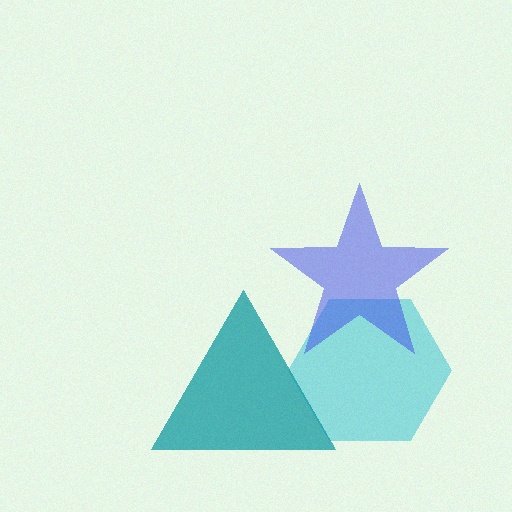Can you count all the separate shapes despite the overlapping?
Yes, there are 3 separate shapes.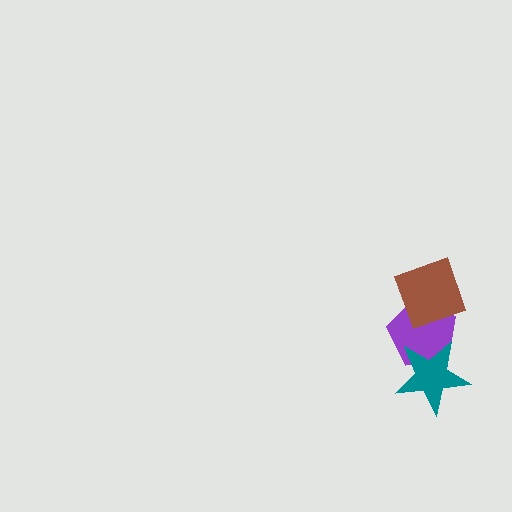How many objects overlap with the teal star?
1 object overlaps with the teal star.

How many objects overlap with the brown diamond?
1 object overlaps with the brown diamond.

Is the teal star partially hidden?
No, no other shape covers it.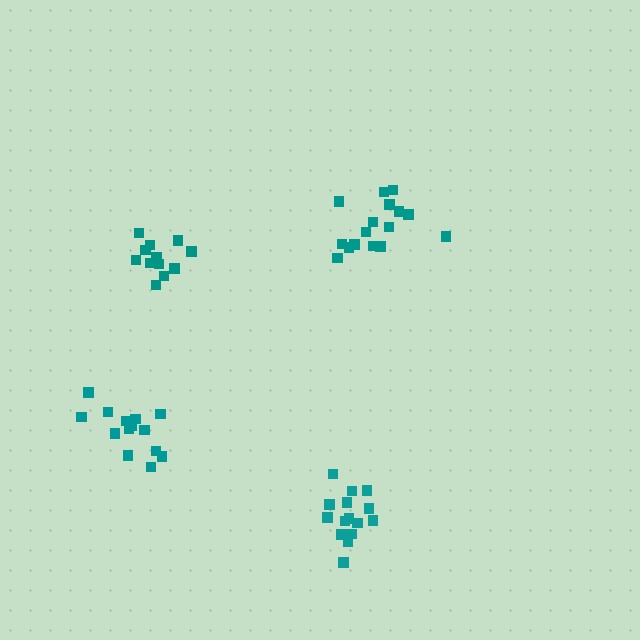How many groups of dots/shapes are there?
There are 4 groups.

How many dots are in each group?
Group 1: 16 dots, Group 2: 12 dots, Group 3: 15 dots, Group 4: 16 dots (59 total).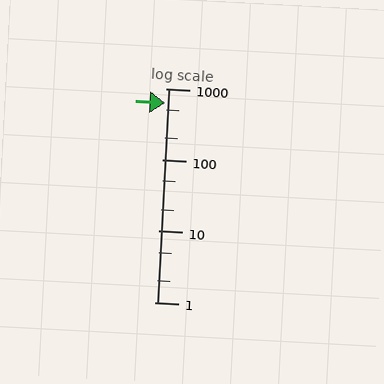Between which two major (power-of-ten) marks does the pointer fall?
The pointer is between 100 and 1000.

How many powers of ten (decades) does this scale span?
The scale spans 3 decades, from 1 to 1000.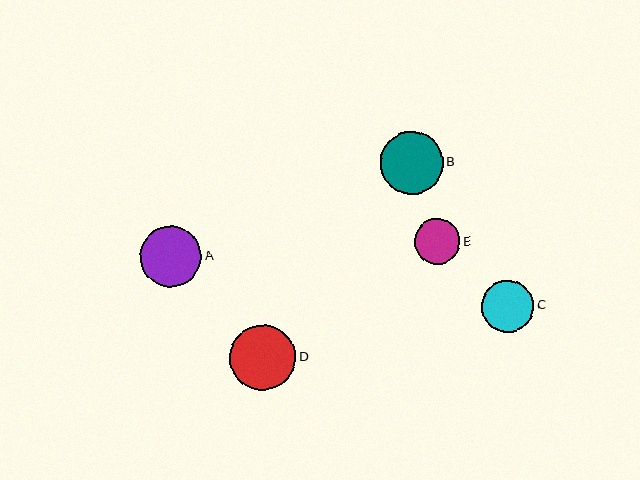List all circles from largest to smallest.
From largest to smallest: D, B, A, C, E.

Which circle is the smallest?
Circle E is the smallest with a size of approximately 46 pixels.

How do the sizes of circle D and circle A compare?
Circle D and circle A are approximately the same size.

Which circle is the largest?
Circle D is the largest with a size of approximately 66 pixels.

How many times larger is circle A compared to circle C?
Circle A is approximately 1.2 times the size of circle C.